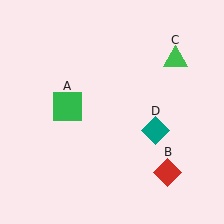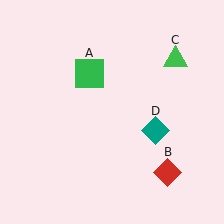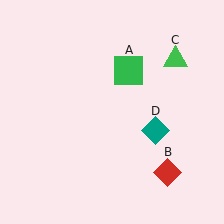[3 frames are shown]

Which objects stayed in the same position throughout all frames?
Red diamond (object B) and green triangle (object C) and teal diamond (object D) remained stationary.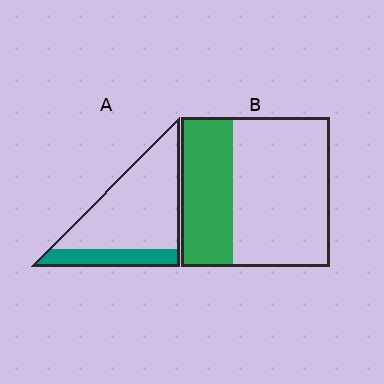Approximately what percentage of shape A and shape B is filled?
A is approximately 20% and B is approximately 35%.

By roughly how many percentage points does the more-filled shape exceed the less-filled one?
By roughly 10 percentage points (B over A).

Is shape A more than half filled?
No.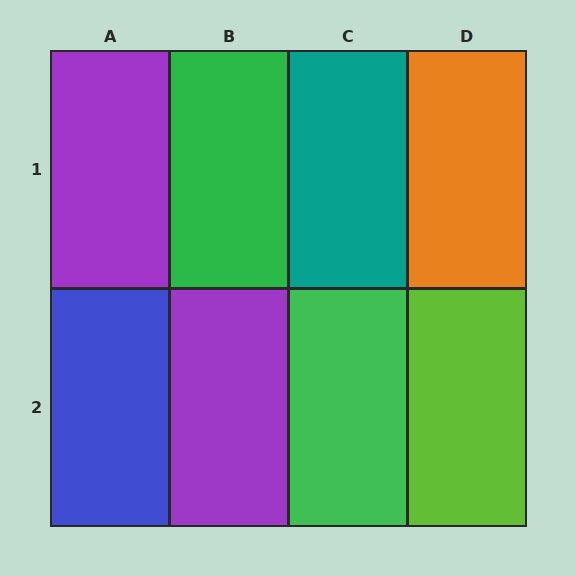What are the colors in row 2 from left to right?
Blue, purple, green, lime.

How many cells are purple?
2 cells are purple.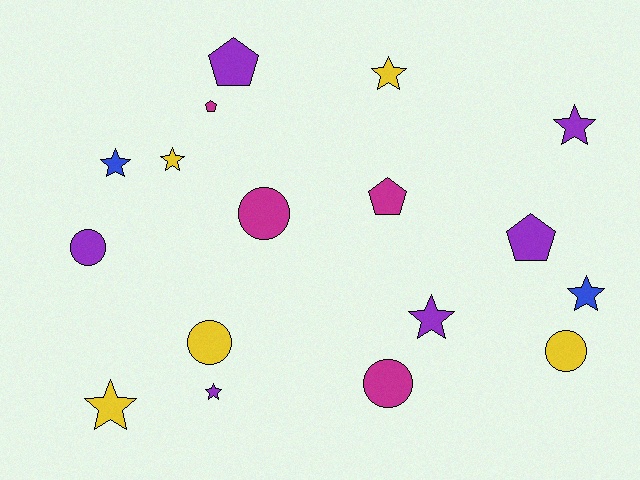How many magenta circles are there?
There are 2 magenta circles.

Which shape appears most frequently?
Star, with 8 objects.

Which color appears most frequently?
Purple, with 6 objects.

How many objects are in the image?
There are 17 objects.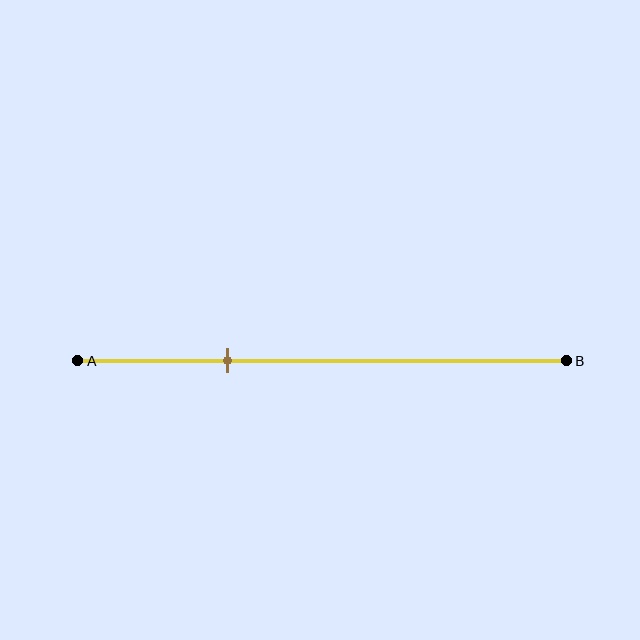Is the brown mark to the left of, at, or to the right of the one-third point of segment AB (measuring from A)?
The brown mark is approximately at the one-third point of segment AB.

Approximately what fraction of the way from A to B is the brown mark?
The brown mark is approximately 30% of the way from A to B.